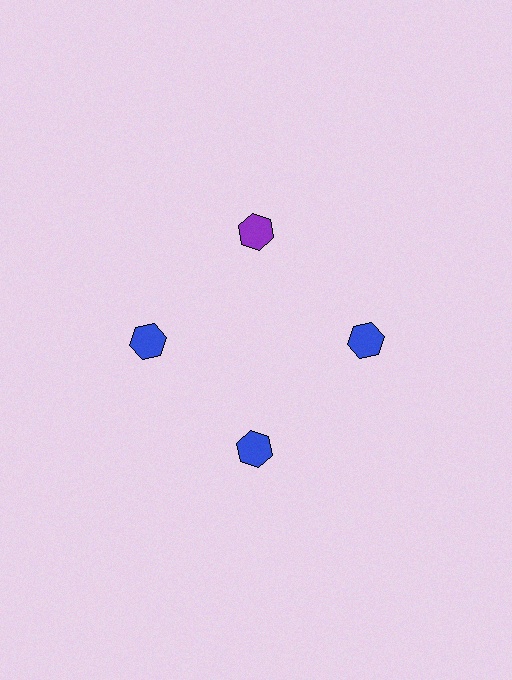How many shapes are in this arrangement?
There are 4 shapes arranged in a ring pattern.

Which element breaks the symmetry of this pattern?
The purple hexagon at roughly the 12 o'clock position breaks the symmetry. All other shapes are blue hexagons.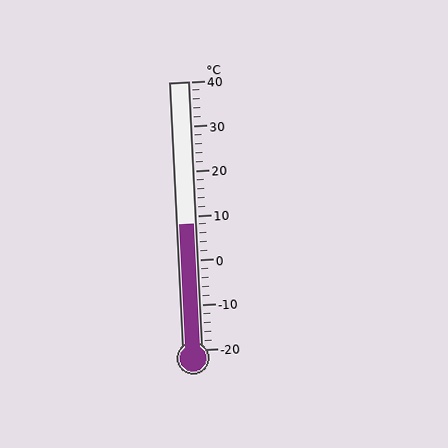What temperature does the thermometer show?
The thermometer shows approximately 8°C.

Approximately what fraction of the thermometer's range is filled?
The thermometer is filled to approximately 45% of its range.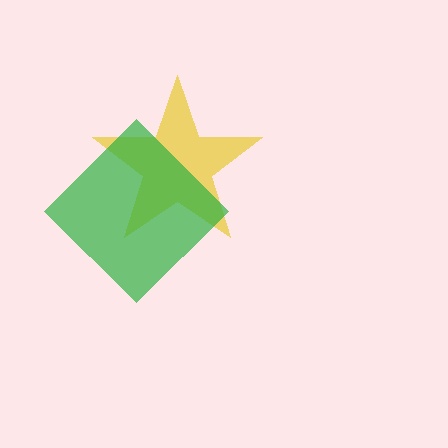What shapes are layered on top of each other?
The layered shapes are: a yellow star, a green diamond.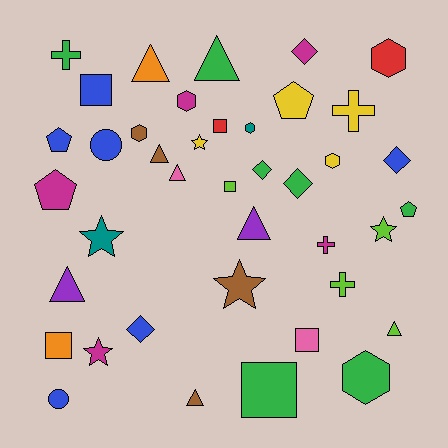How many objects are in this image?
There are 40 objects.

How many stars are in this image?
There are 5 stars.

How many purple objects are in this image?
There are 2 purple objects.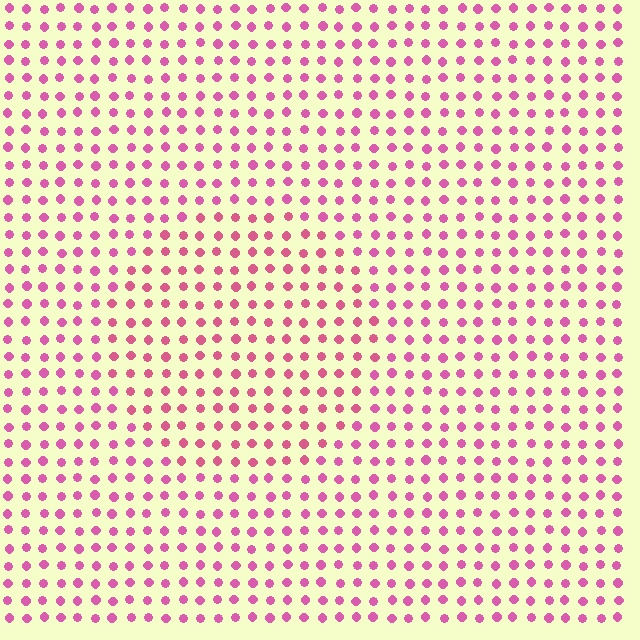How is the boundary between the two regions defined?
The boundary is defined purely by a slight shift in hue (about 16 degrees). Spacing, size, and orientation are identical on both sides.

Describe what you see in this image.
The image is filled with small pink elements in a uniform arrangement. A circle-shaped region is visible where the elements are tinted to a slightly different hue, forming a subtle color boundary.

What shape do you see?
I see a circle.